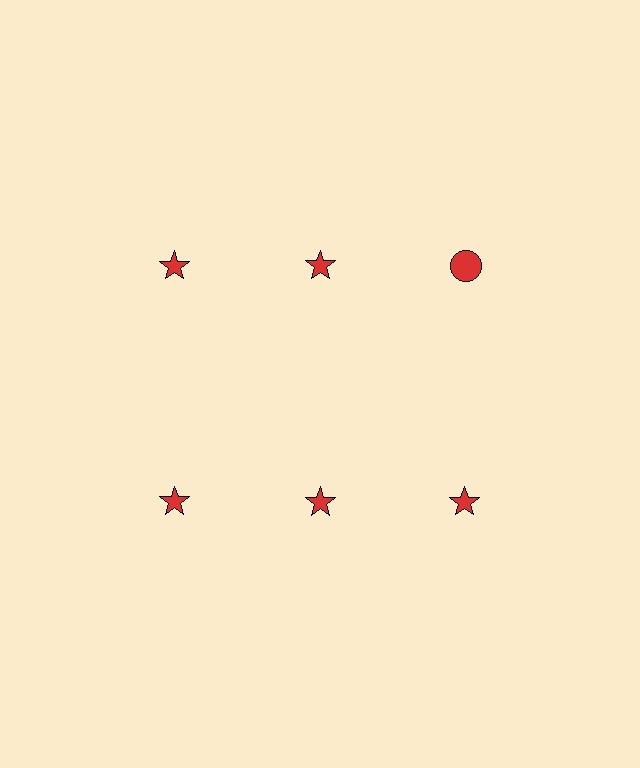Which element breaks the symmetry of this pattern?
The red circle in the top row, center column breaks the symmetry. All other shapes are red stars.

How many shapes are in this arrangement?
There are 6 shapes arranged in a grid pattern.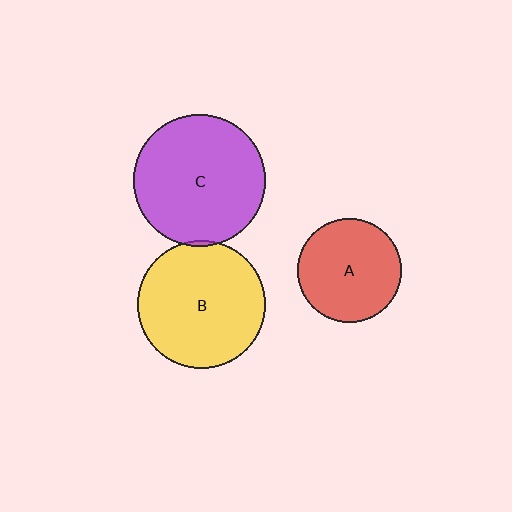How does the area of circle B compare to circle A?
Approximately 1.5 times.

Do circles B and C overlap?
Yes.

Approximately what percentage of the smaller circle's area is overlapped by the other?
Approximately 5%.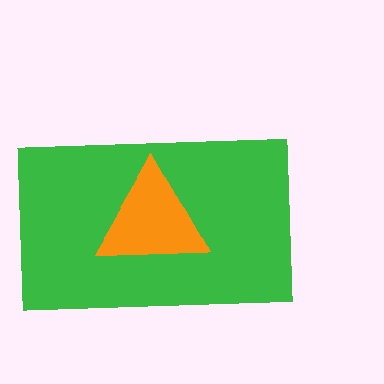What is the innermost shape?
The orange triangle.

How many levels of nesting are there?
2.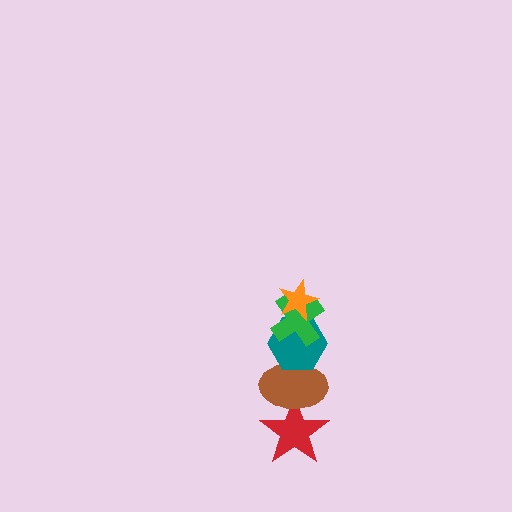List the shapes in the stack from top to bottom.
From top to bottom: the orange star, the green cross, the teal hexagon, the brown ellipse, the red star.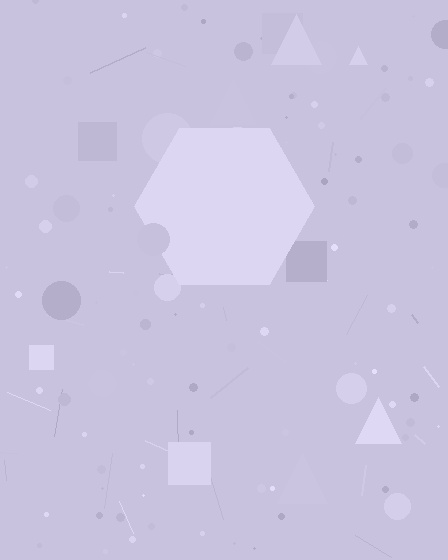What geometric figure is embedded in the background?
A hexagon is embedded in the background.